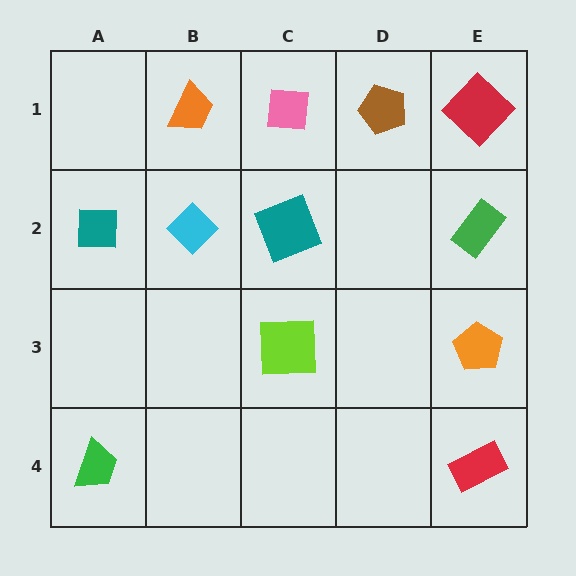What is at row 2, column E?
A green rectangle.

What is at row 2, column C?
A teal square.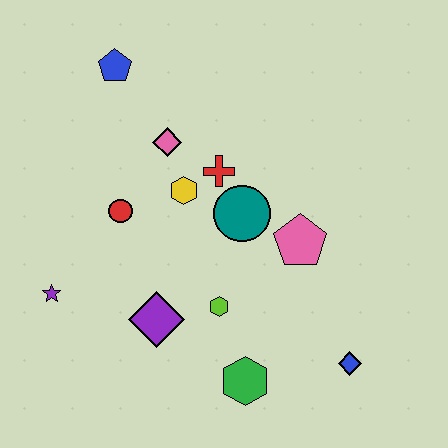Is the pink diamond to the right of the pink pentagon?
No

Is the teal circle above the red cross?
No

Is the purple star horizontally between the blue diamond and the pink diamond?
No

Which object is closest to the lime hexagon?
The purple diamond is closest to the lime hexagon.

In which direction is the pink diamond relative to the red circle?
The pink diamond is above the red circle.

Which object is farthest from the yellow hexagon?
The blue diamond is farthest from the yellow hexagon.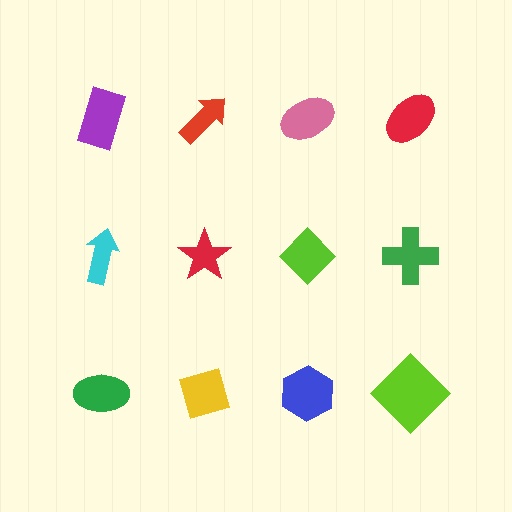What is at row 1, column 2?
A red arrow.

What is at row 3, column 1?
A green ellipse.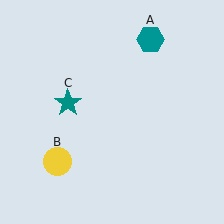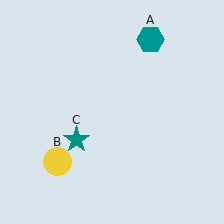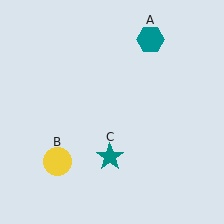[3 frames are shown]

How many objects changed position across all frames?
1 object changed position: teal star (object C).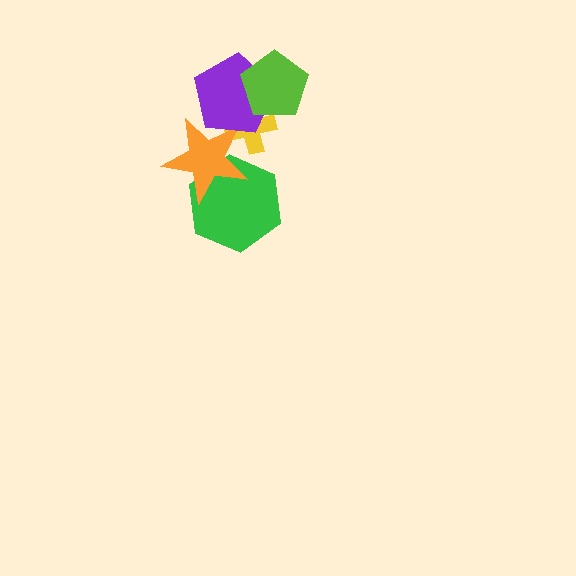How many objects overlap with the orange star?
3 objects overlap with the orange star.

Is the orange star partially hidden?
Yes, it is partially covered by another shape.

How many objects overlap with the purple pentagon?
3 objects overlap with the purple pentagon.